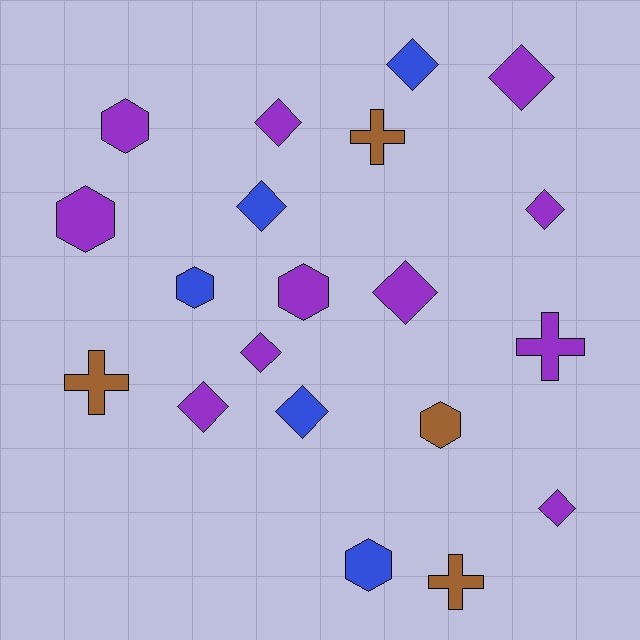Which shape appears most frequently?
Diamond, with 10 objects.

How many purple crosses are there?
There is 1 purple cross.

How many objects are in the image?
There are 20 objects.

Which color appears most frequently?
Purple, with 11 objects.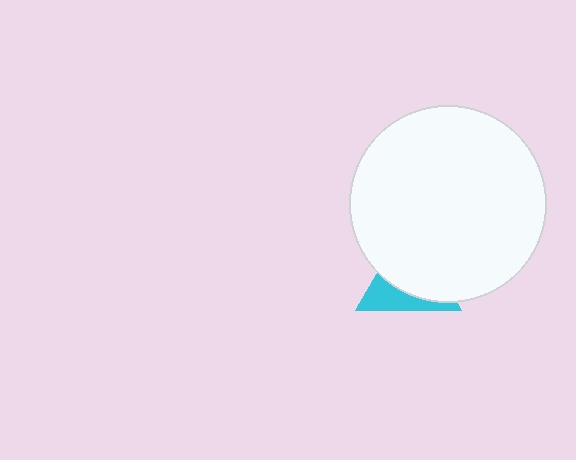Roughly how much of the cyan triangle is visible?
A small part of it is visible (roughly 36%).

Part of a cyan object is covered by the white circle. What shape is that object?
It is a triangle.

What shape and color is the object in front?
The object in front is a white circle.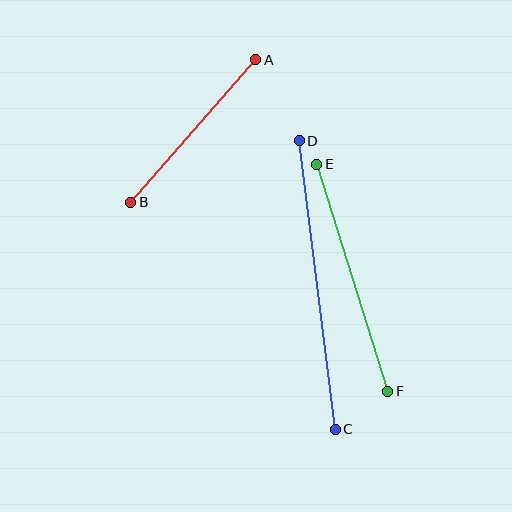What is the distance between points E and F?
The distance is approximately 238 pixels.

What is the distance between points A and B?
The distance is approximately 189 pixels.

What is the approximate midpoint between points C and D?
The midpoint is at approximately (317, 285) pixels.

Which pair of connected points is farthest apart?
Points C and D are farthest apart.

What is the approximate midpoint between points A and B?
The midpoint is at approximately (193, 131) pixels.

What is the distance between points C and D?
The distance is approximately 291 pixels.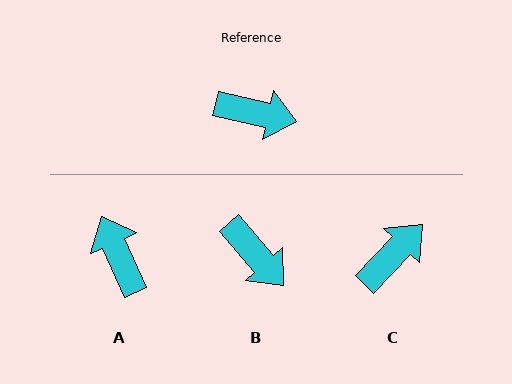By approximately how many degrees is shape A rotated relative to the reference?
Approximately 127 degrees counter-clockwise.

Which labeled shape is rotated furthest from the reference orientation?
A, about 127 degrees away.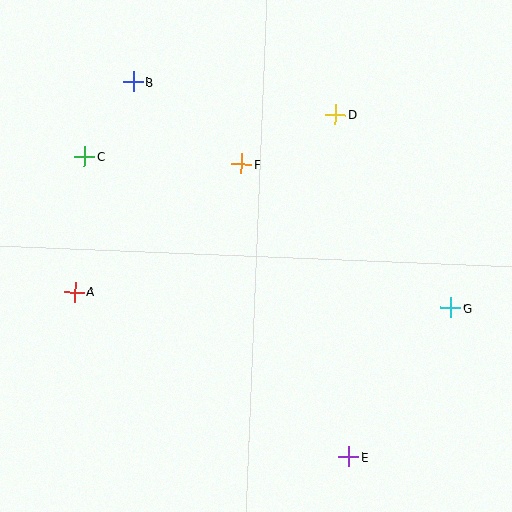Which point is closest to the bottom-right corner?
Point E is closest to the bottom-right corner.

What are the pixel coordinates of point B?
Point B is at (133, 82).